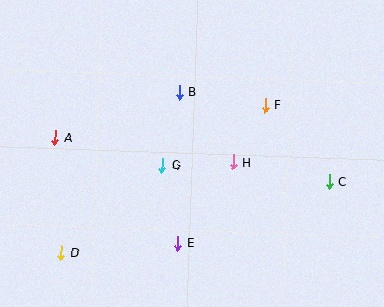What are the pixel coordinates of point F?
Point F is at (265, 105).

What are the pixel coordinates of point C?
Point C is at (330, 182).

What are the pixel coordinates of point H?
Point H is at (233, 162).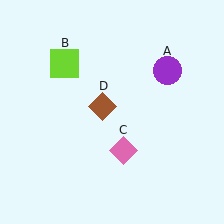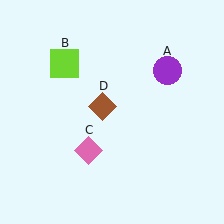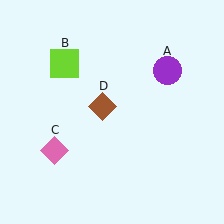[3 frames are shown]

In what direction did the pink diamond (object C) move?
The pink diamond (object C) moved left.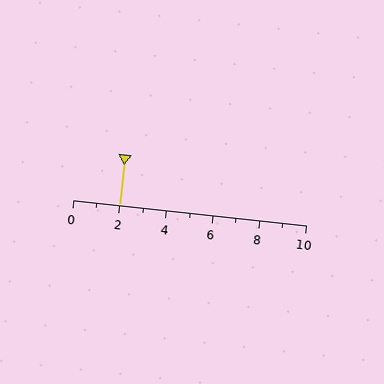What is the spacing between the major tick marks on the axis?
The major ticks are spaced 2 apart.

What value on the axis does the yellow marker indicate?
The marker indicates approximately 2.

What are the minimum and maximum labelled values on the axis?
The axis runs from 0 to 10.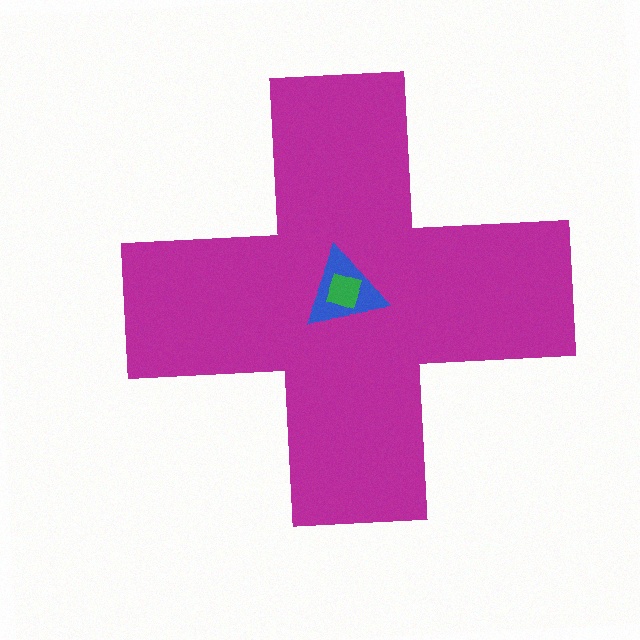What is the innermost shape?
The green square.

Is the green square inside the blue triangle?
Yes.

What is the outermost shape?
The magenta cross.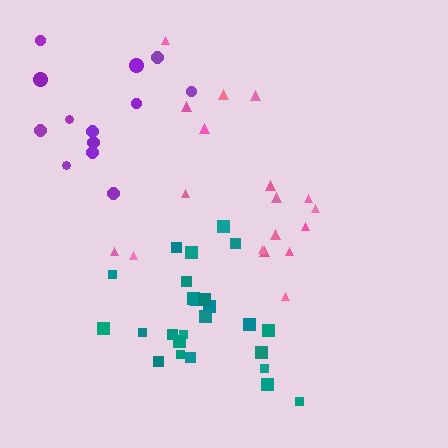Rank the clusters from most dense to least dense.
teal, purple, pink.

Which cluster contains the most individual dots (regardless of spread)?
Teal (25).